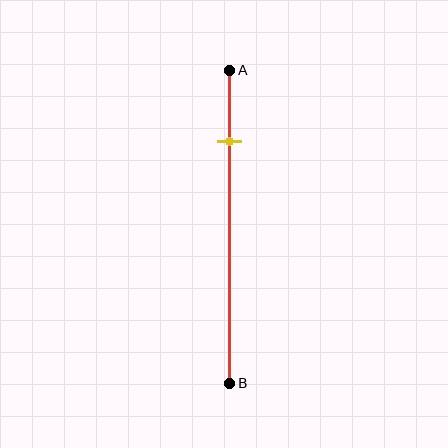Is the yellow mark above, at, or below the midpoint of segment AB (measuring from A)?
The yellow mark is above the midpoint of segment AB.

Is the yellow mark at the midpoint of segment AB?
No, the mark is at about 25% from A, not at the 50% midpoint.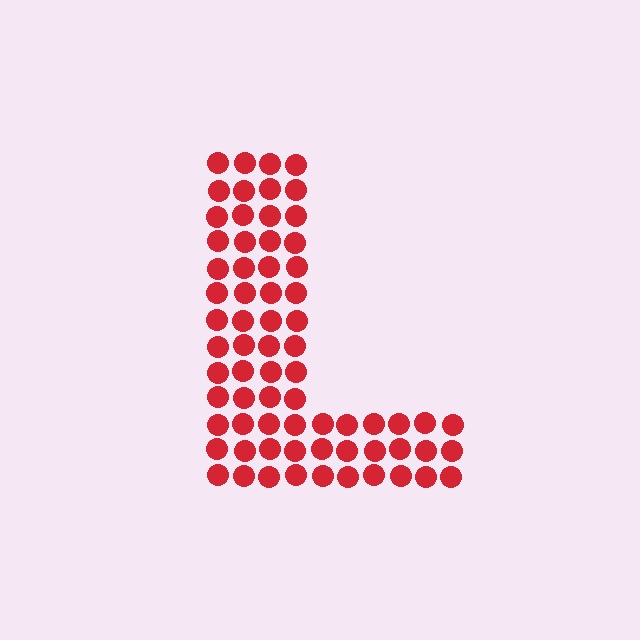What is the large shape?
The large shape is the letter L.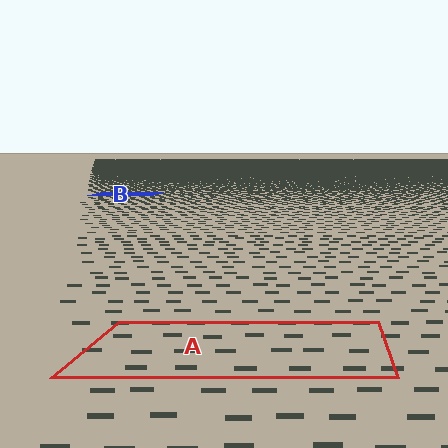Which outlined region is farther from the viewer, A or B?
Region B is farther from the viewer — the texture elements inside it appear smaller and more densely packed.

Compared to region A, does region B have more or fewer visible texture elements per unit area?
Region B has more texture elements per unit area — they are packed more densely because it is farther away.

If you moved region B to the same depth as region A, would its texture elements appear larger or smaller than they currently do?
They would appear larger. At a closer depth, the same texture elements are projected at a bigger on-screen size.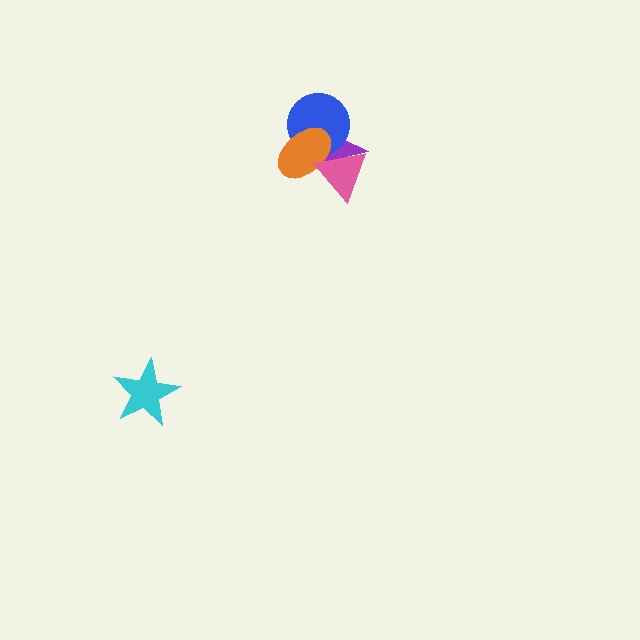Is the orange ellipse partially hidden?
Yes, it is partially covered by another shape.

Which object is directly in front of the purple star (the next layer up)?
The blue circle is directly in front of the purple star.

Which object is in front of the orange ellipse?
The pink triangle is in front of the orange ellipse.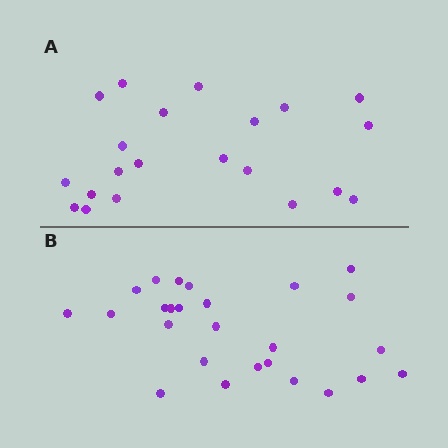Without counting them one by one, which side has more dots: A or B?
Region B (the bottom region) has more dots.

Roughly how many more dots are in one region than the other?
Region B has about 5 more dots than region A.